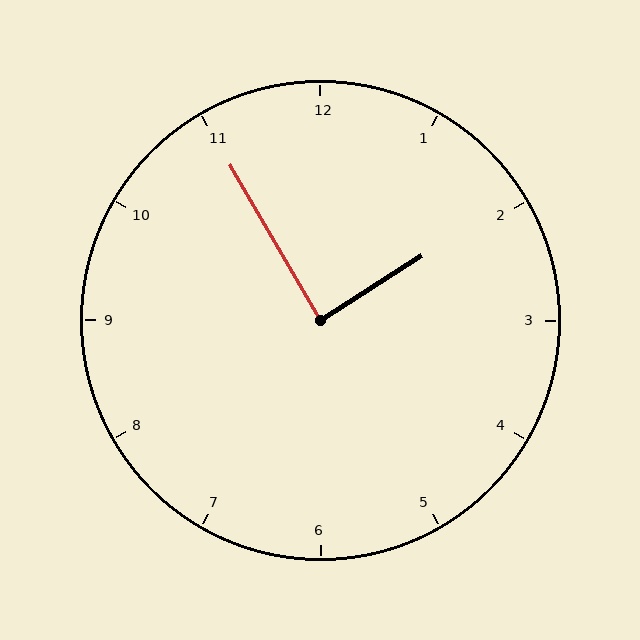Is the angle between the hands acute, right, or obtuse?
It is right.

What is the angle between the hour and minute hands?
Approximately 88 degrees.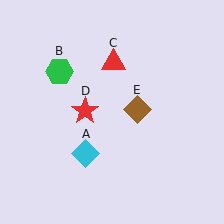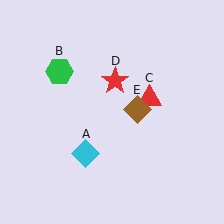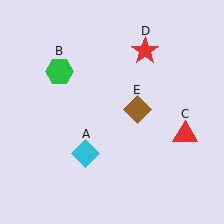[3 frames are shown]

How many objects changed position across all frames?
2 objects changed position: red triangle (object C), red star (object D).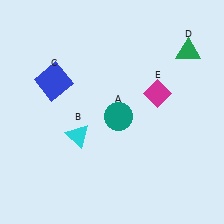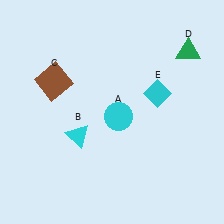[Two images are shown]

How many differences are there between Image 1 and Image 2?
There are 3 differences between the two images.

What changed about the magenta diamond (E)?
In Image 1, E is magenta. In Image 2, it changed to cyan.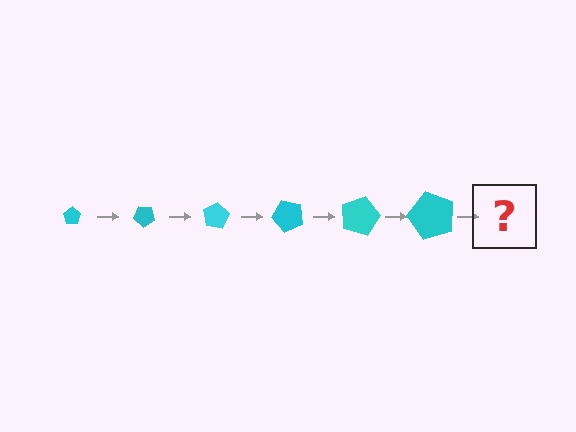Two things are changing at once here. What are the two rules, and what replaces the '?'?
The two rules are that the pentagon grows larger each step and it rotates 40 degrees each step. The '?' should be a pentagon, larger than the previous one and rotated 240 degrees from the start.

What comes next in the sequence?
The next element should be a pentagon, larger than the previous one and rotated 240 degrees from the start.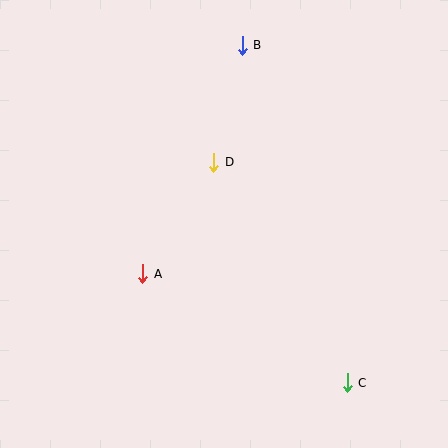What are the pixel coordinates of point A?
Point A is at (143, 274).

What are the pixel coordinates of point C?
Point C is at (347, 383).